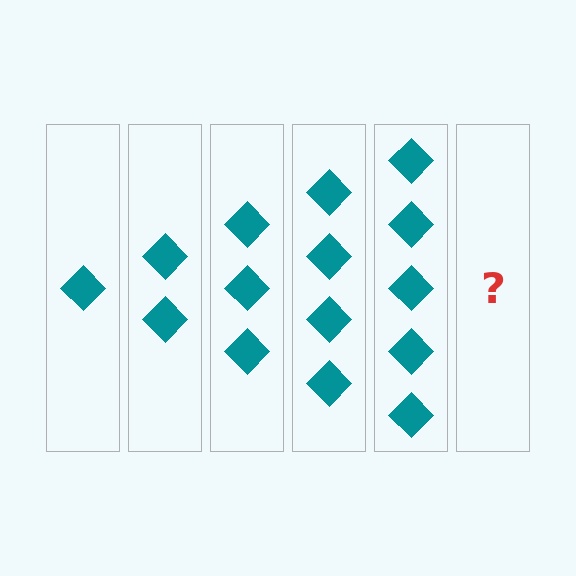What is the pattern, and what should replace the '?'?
The pattern is that each step adds one more diamond. The '?' should be 6 diamonds.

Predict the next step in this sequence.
The next step is 6 diamonds.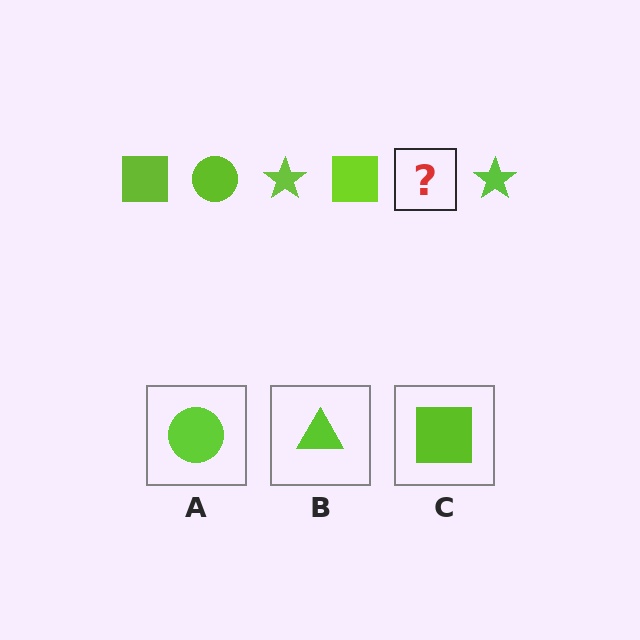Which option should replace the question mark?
Option A.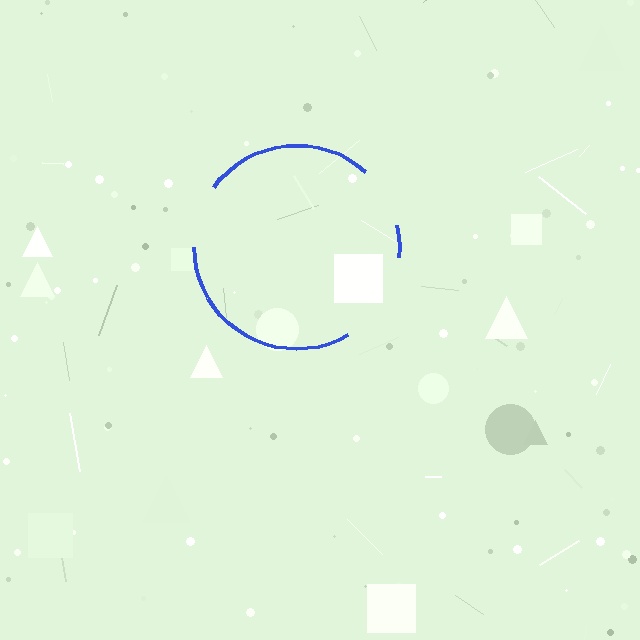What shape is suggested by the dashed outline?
The dashed outline suggests a circle.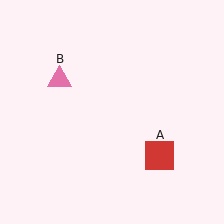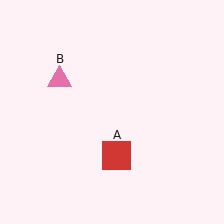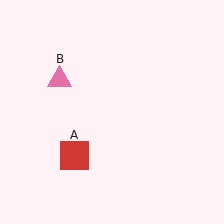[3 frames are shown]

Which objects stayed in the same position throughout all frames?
Pink triangle (object B) remained stationary.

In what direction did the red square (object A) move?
The red square (object A) moved left.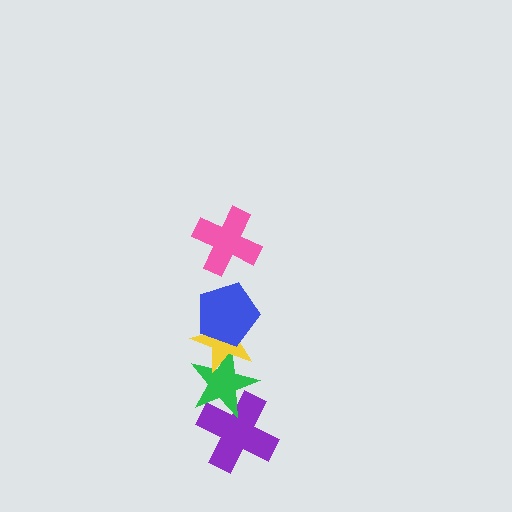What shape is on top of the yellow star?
The blue pentagon is on top of the yellow star.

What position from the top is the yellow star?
The yellow star is 3rd from the top.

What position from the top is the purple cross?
The purple cross is 5th from the top.